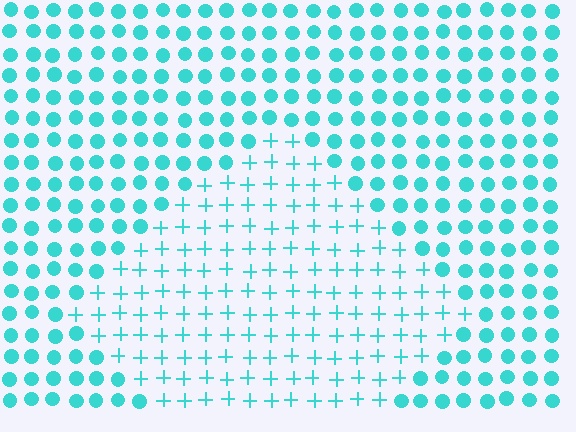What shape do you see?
I see a diamond.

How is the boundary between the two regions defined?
The boundary is defined by a change in element shape: plus signs inside vs. circles outside. All elements share the same color and spacing.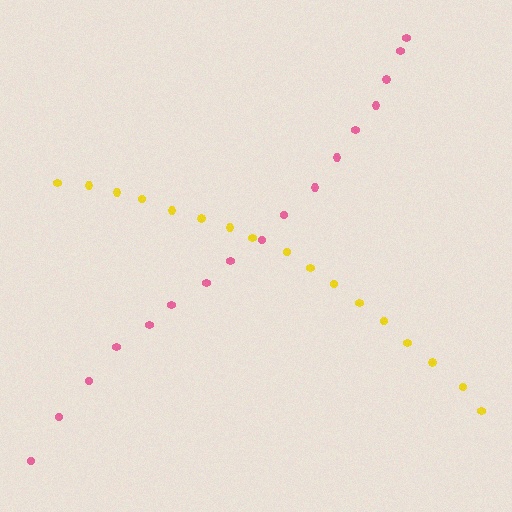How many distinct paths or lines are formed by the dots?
There are 2 distinct paths.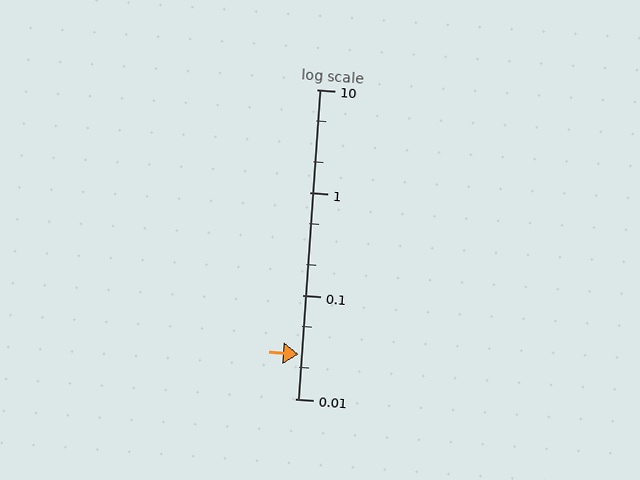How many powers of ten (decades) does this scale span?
The scale spans 3 decades, from 0.01 to 10.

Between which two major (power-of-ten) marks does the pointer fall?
The pointer is between 0.01 and 0.1.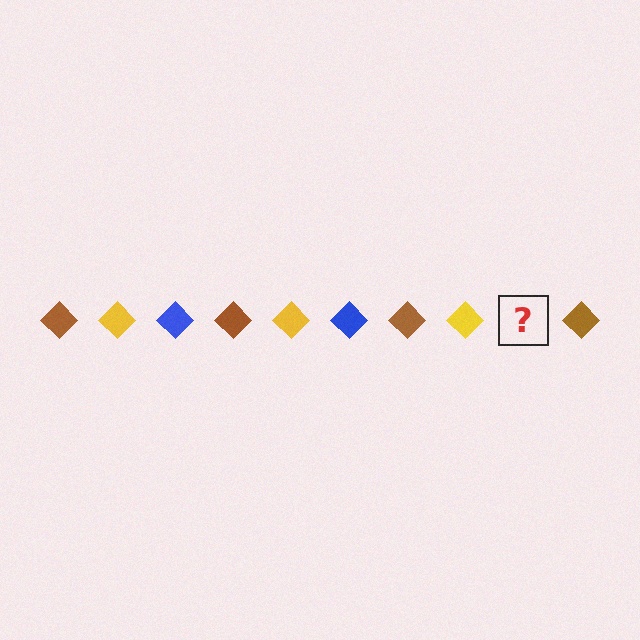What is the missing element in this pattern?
The missing element is a blue diamond.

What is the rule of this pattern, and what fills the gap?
The rule is that the pattern cycles through brown, yellow, blue diamonds. The gap should be filled with a blue diamond.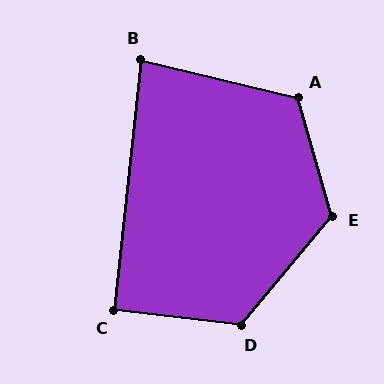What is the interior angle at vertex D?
Approximately 123 degrees (obtuse).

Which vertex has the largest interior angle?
E, at approximately 125 degrees.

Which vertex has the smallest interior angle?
B, at approximately 82 degrees.